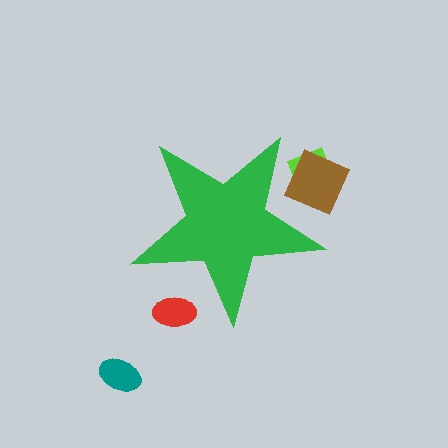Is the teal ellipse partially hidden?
No, the teal ellipse is fully visible.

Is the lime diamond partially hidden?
Yes, the lime diamond is partially hidden behind the green star.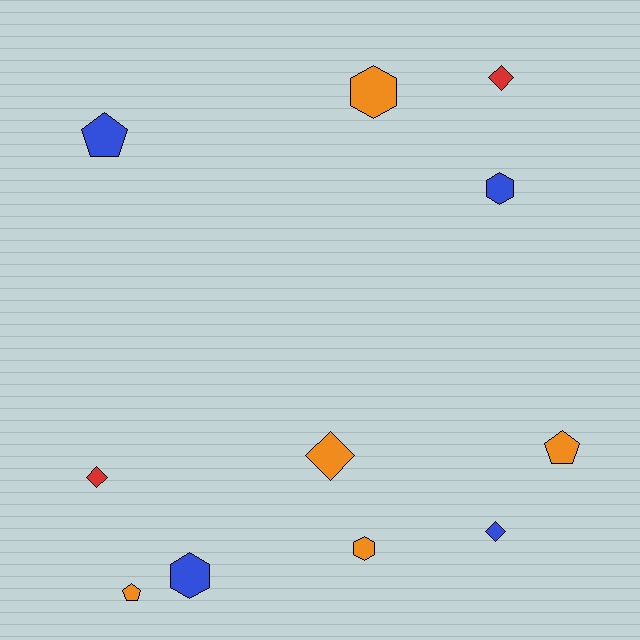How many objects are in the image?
There are 11 objects.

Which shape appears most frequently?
Diamond, with 4 objects.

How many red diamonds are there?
There are 2 red diamonds.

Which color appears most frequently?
Orange, with 5 objects.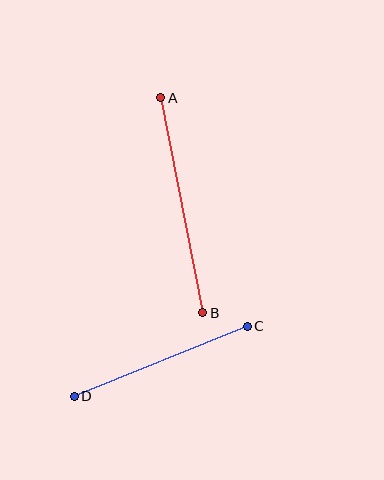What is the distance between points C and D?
The distance is approximately 187 pixels.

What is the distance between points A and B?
The distance is approximately 219 pixels.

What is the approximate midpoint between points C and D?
The midpoint is at approximately (161, 361) pixels.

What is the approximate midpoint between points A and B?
The midpoint is at approximately (182, 205) pixels.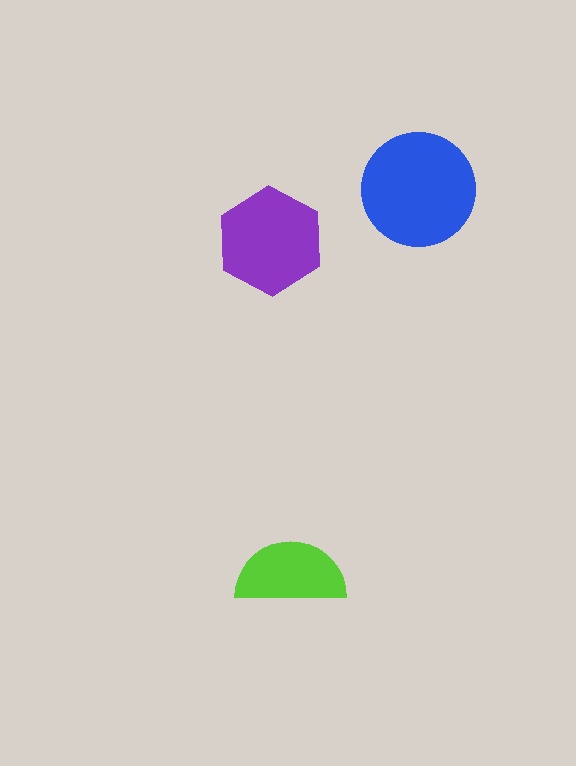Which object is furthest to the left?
The purple hexagon is leftmost.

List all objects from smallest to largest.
The lime semicircle, the purple hexagon, the blue circle.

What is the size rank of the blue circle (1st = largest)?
1st.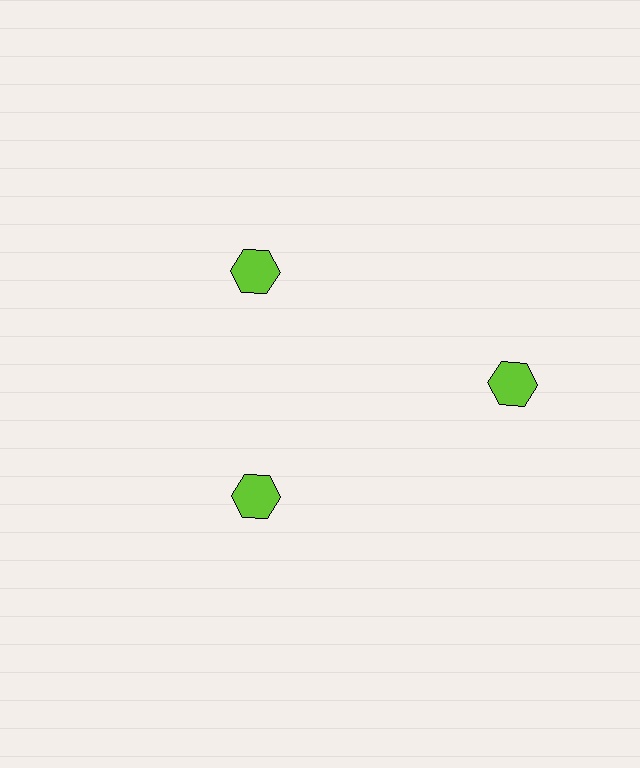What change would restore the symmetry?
The symmetry would be restored by moving it inward, back onto the ring so that all 3 hexagons sit at equal angles and equal distance from the center.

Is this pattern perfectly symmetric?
No. The 3 lime hexagons are arranged in a ring, but one element near the 3 o'clock position is pushed outward from the center, breaking the 3-fold rotational symmetry.